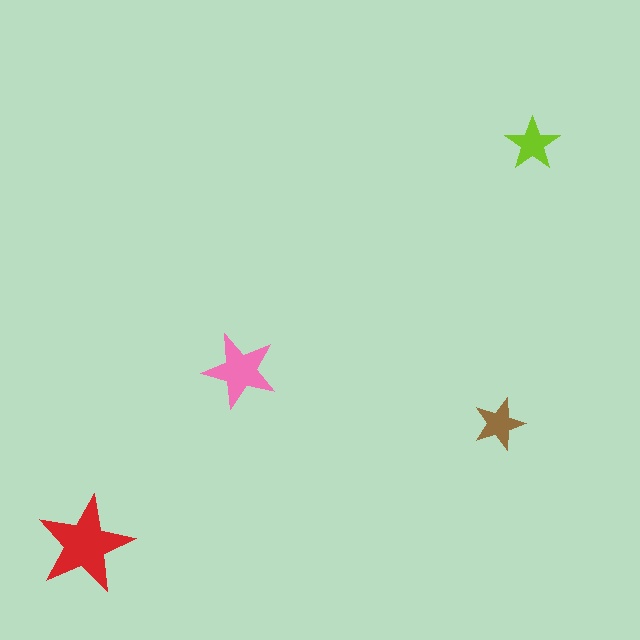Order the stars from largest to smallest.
the red one, the pink one, the lime one, the brown one.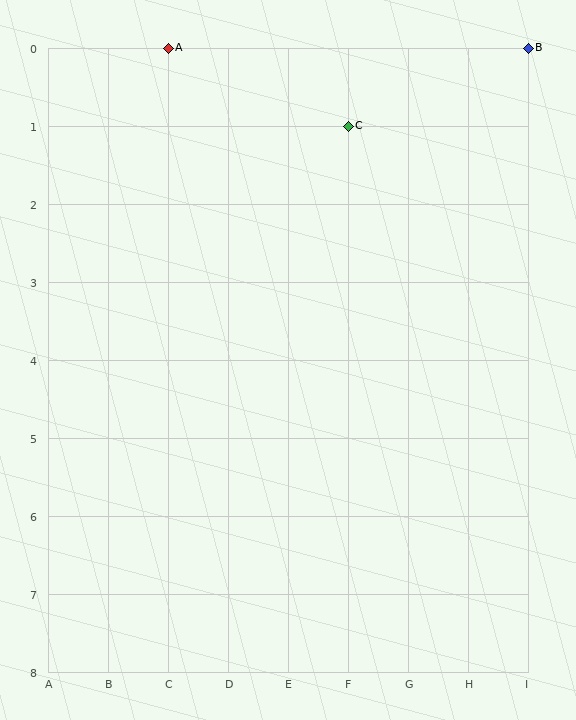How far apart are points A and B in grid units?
Points A and B are 6 columns apart.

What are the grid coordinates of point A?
Point A is at grid coordinates (C, 0).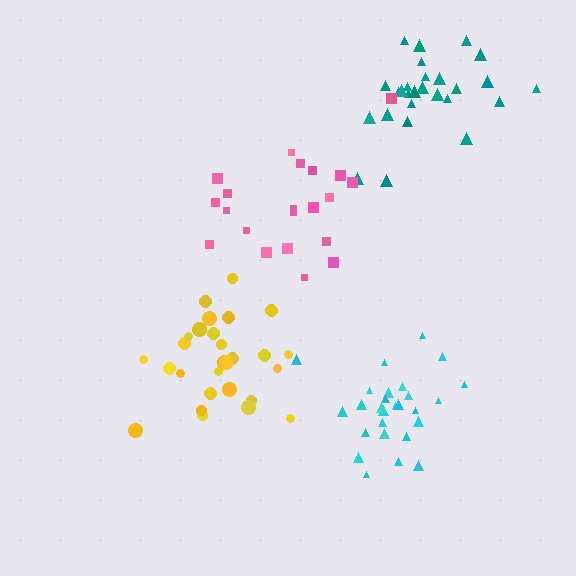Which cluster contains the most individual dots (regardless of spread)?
Yellow (28).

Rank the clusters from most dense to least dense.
cyan, yellow, teal, pink.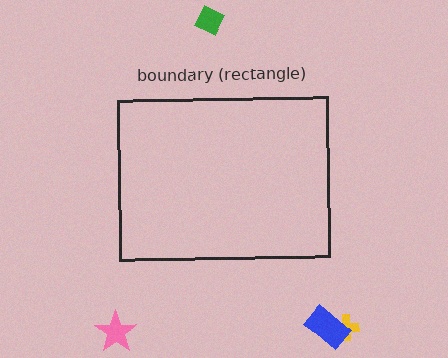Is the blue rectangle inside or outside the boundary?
Outside.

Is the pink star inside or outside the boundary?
Outside.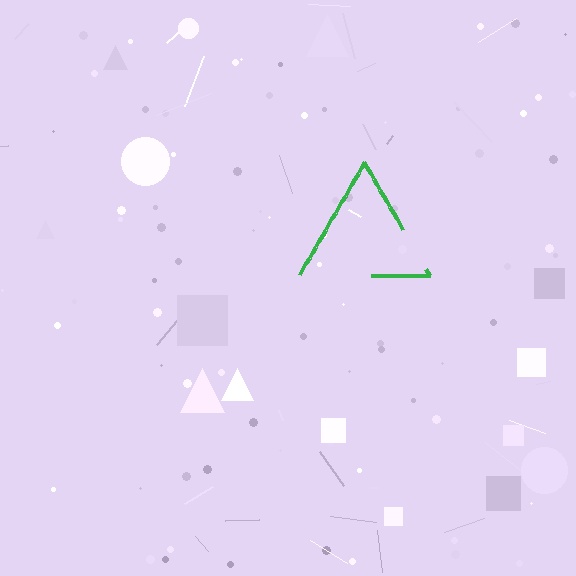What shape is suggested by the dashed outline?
The dashed outline suggests a triangle.